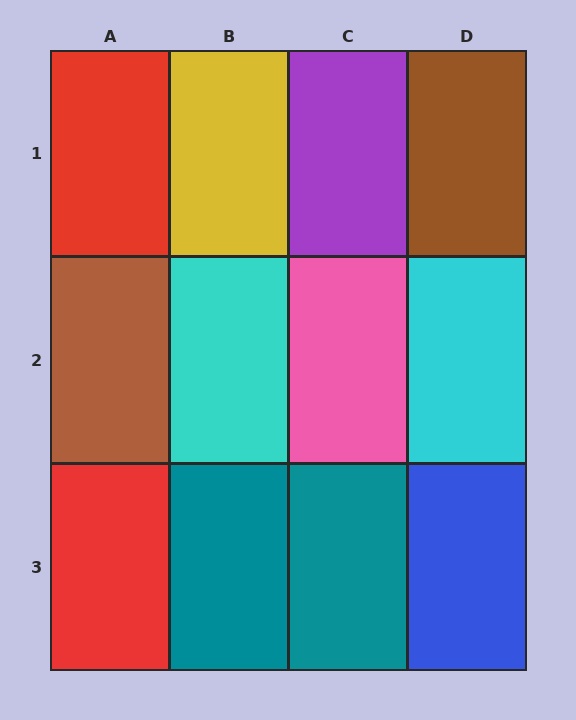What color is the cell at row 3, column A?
Red.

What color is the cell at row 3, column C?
Teal.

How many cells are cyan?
2 cells are cyan.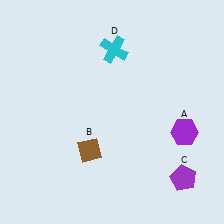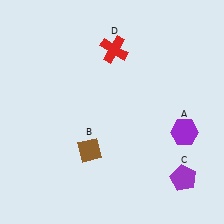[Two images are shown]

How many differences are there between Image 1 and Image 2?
There is 1 difference between the two images.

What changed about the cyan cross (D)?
In Image 1, D is cyan. In Image 2, it changed to red.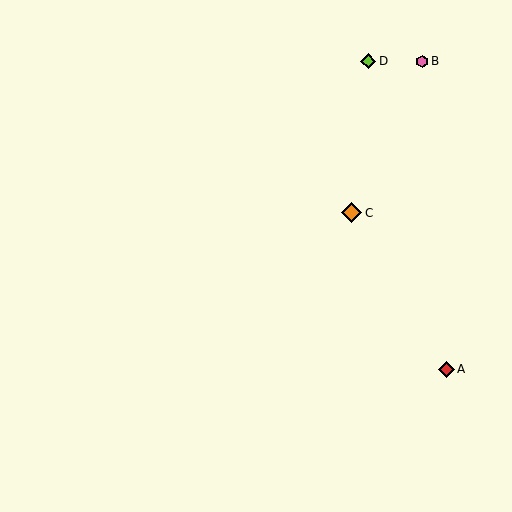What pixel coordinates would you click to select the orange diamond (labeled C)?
Click at (351, 213) to select the orange diamond C.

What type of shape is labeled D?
Shape D is a lime diamond.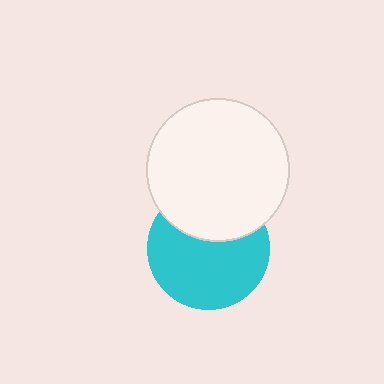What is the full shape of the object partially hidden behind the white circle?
The partially hidden object is a cyan circle.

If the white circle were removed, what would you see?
You would see the complete cyan circle.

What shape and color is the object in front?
The object in front is a white circle.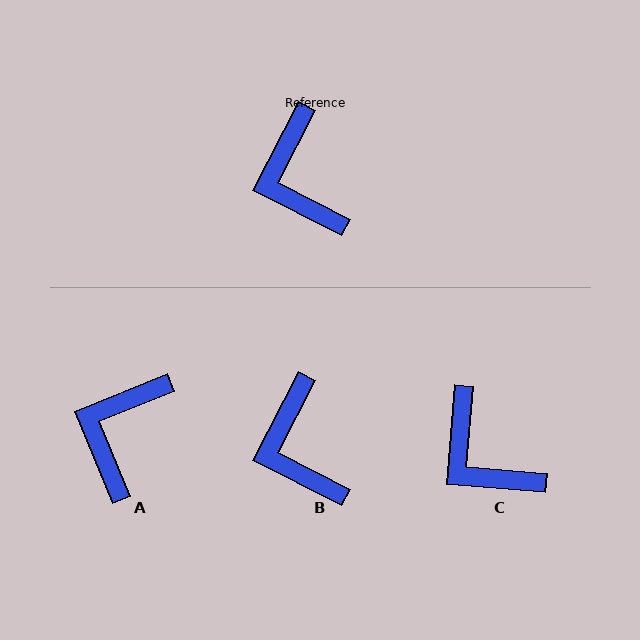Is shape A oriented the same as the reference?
No, it is off by about 40 degrees.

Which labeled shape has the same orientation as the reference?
B.